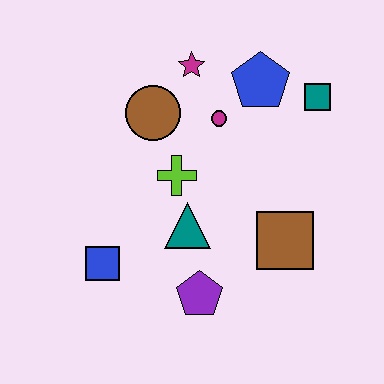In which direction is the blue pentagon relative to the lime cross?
The blue pentagon is above the lime cross.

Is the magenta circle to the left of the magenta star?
No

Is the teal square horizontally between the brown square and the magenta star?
No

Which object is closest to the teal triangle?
The lime cross is closest to the teal triangle.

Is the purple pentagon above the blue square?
No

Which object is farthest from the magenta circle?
The blue square is farthest from the magenta circle.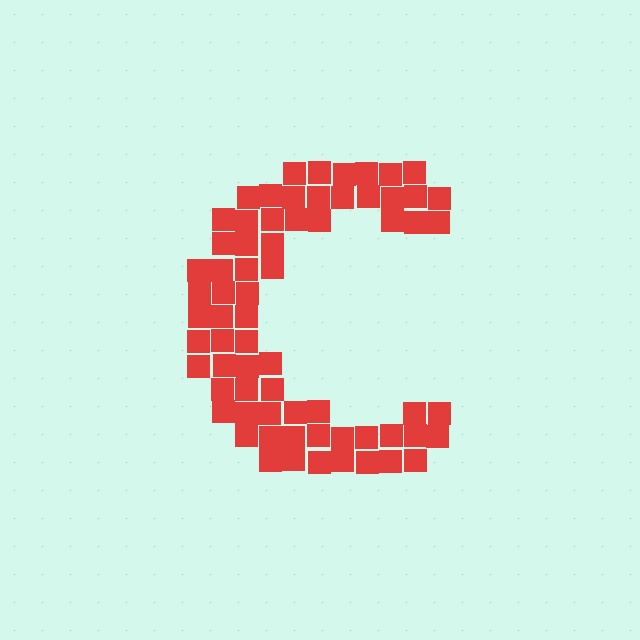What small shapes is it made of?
It is made of small squares.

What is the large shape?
The large shape is the letter C.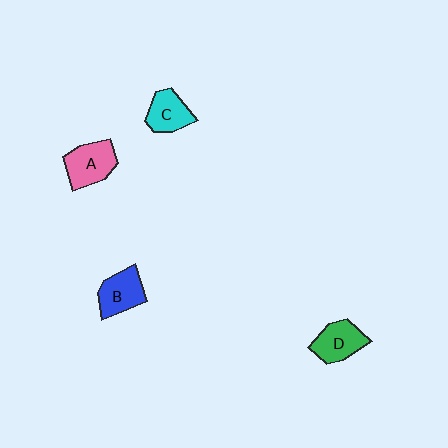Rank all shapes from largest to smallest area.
From largest to smallest: A (pink), D (green), B (blue), C (cyan).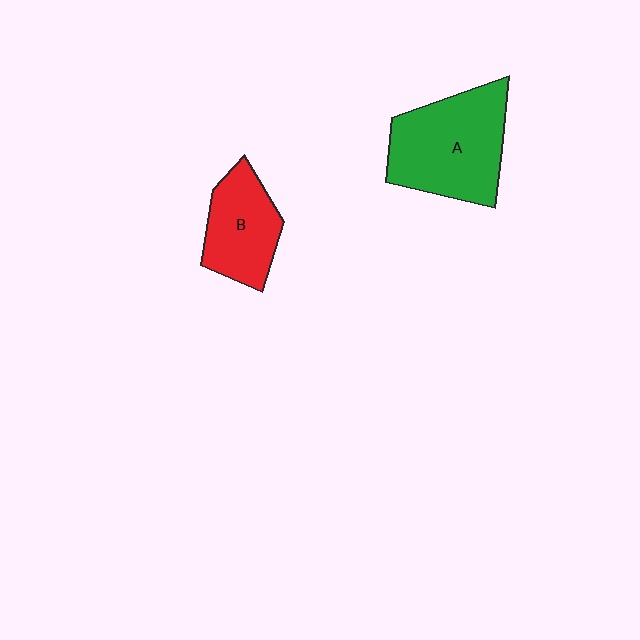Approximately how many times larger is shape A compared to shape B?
Approximately 1.6 times.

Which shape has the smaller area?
Shape B (red).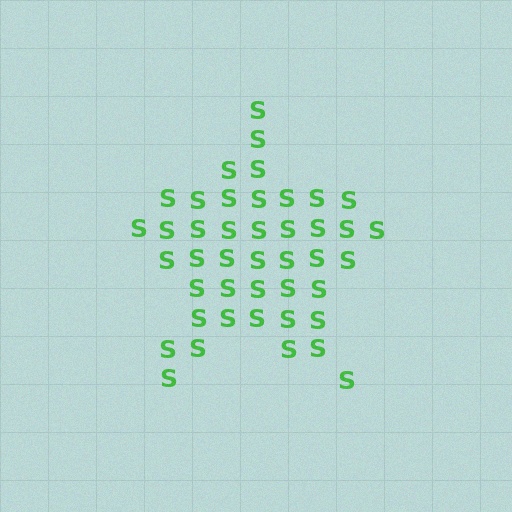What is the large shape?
The large shape is a star.